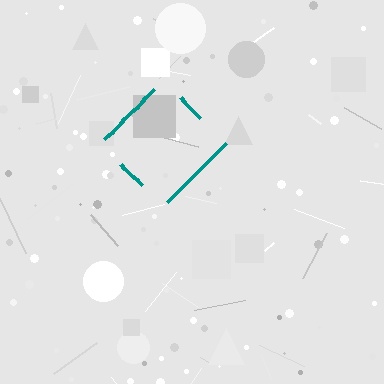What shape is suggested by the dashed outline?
The dashed outline suggests a diamond.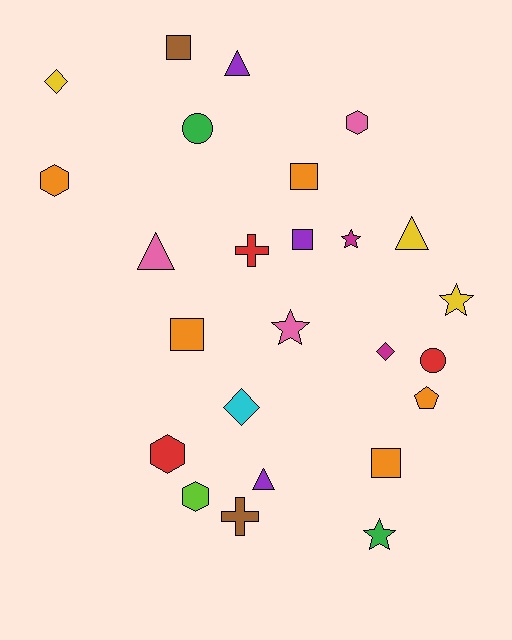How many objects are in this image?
There are 25 objects.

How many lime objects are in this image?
There is 1 lime object.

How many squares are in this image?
There are 5 squares.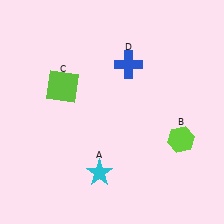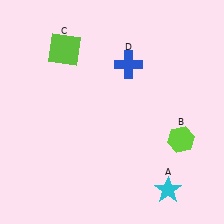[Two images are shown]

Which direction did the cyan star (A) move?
The cyan star (A) moved right.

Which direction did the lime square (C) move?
The lime square (C) moved up.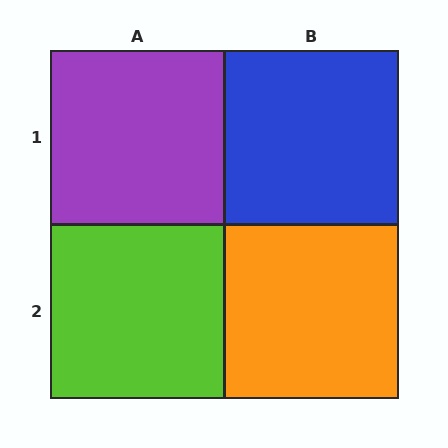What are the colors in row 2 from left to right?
Lime, orange.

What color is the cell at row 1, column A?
Purple.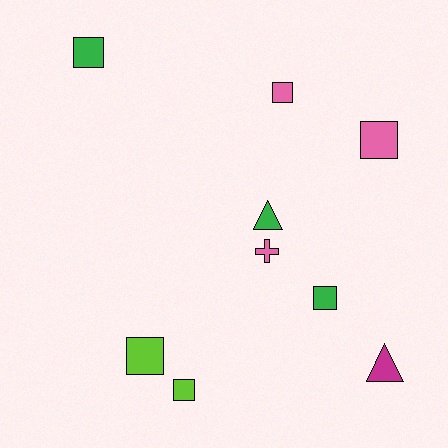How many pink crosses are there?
There is 1 pink cross.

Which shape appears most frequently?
Square, with 6 objects.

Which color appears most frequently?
Pink, with 3 objects.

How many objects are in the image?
There are 9 objects.